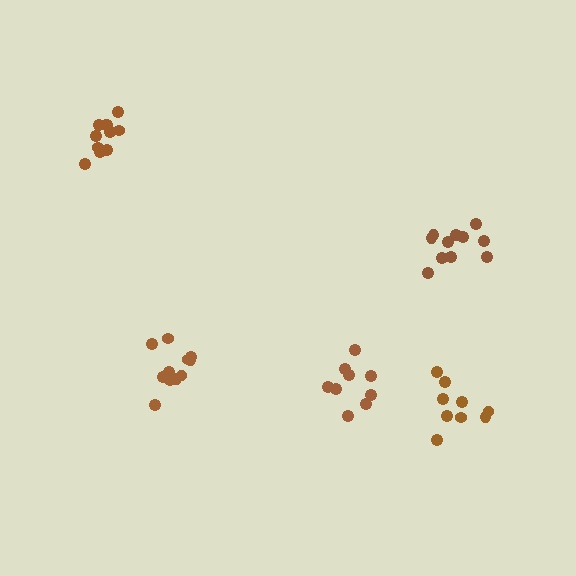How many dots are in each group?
Group 1: 11 dots, Group 2: 11 dots, Group 3: 11 dots, Group 4: 9 dots, Group 5: 9 dots (51 total).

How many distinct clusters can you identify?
There are 5 distinct clusters.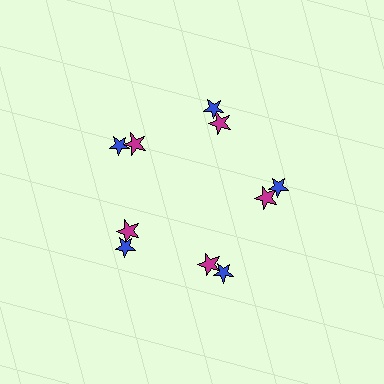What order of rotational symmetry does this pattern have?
This pattern has 5-fold rotational symmetry.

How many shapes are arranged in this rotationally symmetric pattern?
There are 10 shapes, arranged in 5 groups of 2.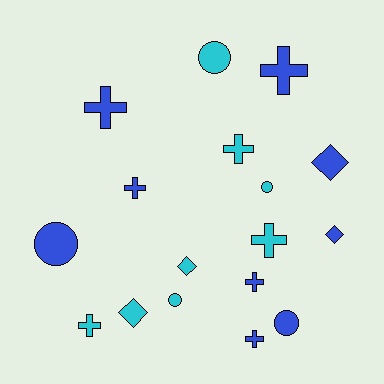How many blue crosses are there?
There are 5 blue crosses.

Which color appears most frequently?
Blue, with 9 objects.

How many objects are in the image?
There are 17 objects.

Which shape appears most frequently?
Cross, with 8 objects.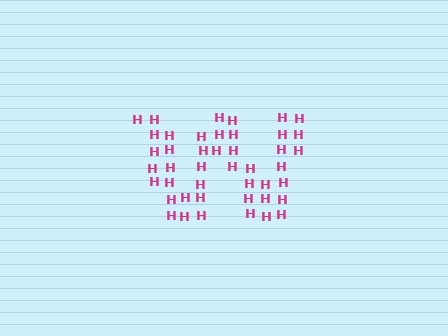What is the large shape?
The large shape is the letter W.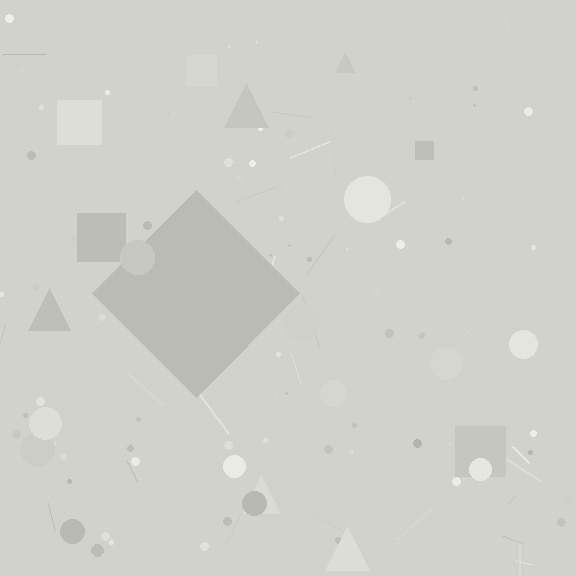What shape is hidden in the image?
A diamond is hidden in the image.